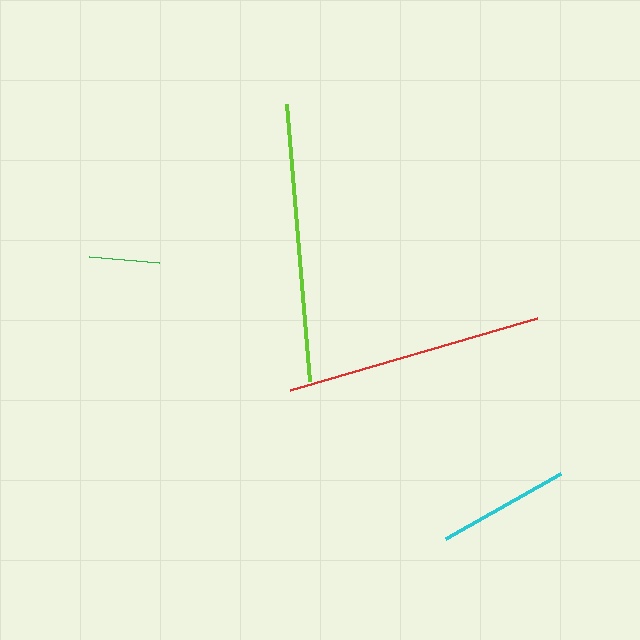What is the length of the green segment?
The green segment is approximately 70 pixels long.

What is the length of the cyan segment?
The cyan segment is approximately 131 pixels long.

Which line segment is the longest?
The lime line is the longest at approximately 278 pixels.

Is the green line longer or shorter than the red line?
The red line is longer than the green line.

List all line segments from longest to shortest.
From longest to shortest: lime, red, cyan, green.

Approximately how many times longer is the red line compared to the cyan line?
The red line is approximately 2.0 times the length of the cyan line.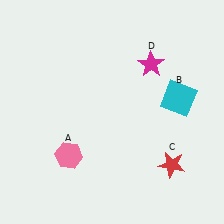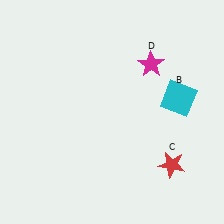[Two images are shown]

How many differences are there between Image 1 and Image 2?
There is 1 difference between the two images.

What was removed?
The pink hexagon (A) was removed in Image 2.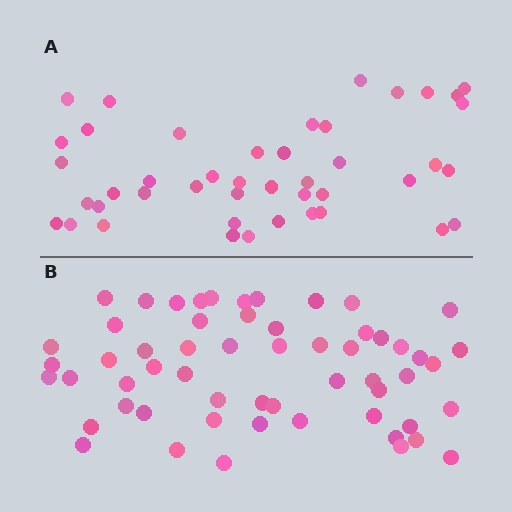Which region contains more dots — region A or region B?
Region B (the bottom region) has more dots.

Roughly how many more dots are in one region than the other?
Region B has approximately 15 more dots than region A.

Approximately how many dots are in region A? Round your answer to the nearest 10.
About 40 dots. (The exact count is 44, which rounds to 40.)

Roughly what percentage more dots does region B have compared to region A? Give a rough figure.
About 30% more.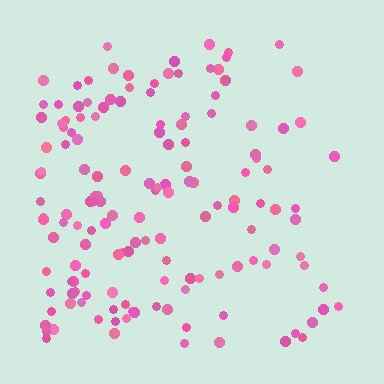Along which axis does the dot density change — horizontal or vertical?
Horizontal.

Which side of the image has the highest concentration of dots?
The left.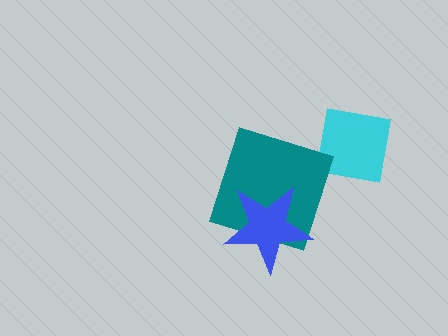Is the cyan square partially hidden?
No, no other shape covers it.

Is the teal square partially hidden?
Yes, it is partially covered by another shape.